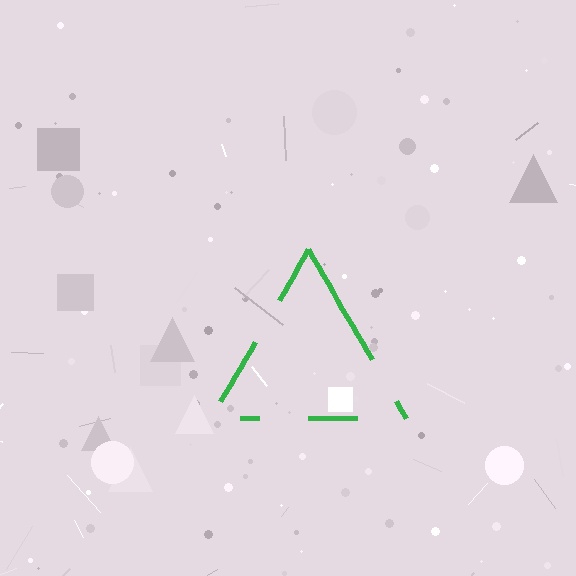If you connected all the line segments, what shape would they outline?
They would outline a triangle.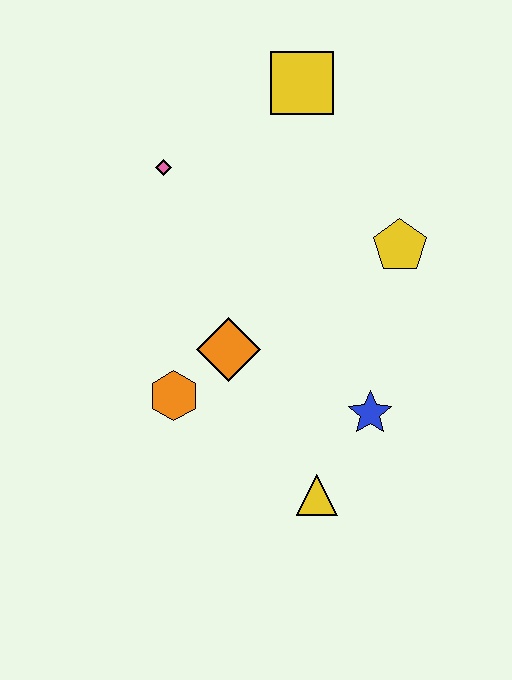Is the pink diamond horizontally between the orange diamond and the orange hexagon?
No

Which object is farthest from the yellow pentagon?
The orange hexagon is farthest from the yellow pentagon.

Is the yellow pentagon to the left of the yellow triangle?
No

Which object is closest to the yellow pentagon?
The blue star is closest to the yellow pentagon.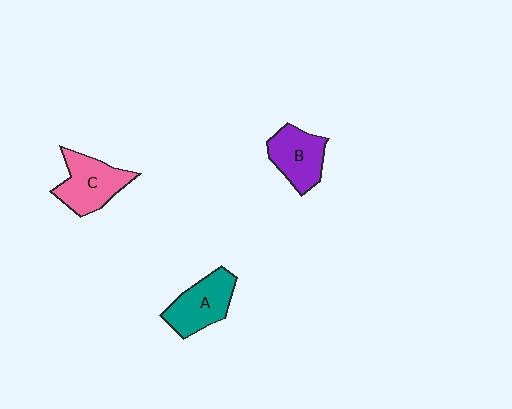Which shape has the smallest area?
Shape B (purple).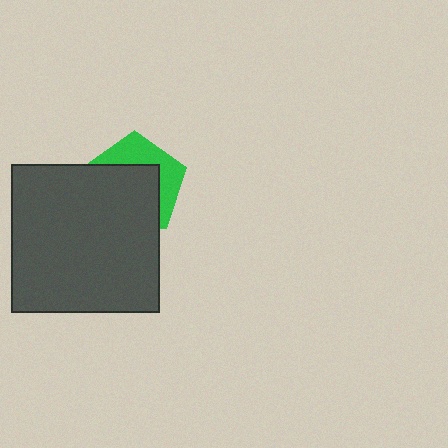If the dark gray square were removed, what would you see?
You would see the complete green pentagon.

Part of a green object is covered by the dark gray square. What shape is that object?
It is a pentagon.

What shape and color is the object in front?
The object in front is a dark gray square.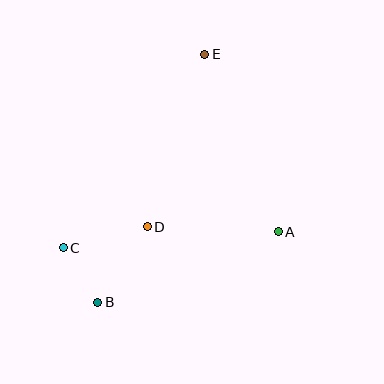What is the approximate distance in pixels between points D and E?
The distance between D and E is approximately 182 pixels.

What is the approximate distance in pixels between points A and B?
The distance between A and B is approximately 194 pixels.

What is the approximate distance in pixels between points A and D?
The distance between A and D is approximately 131 pixels.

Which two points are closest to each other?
Points B and C are closest to each other.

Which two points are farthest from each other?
Points B and E are farthest from each other.